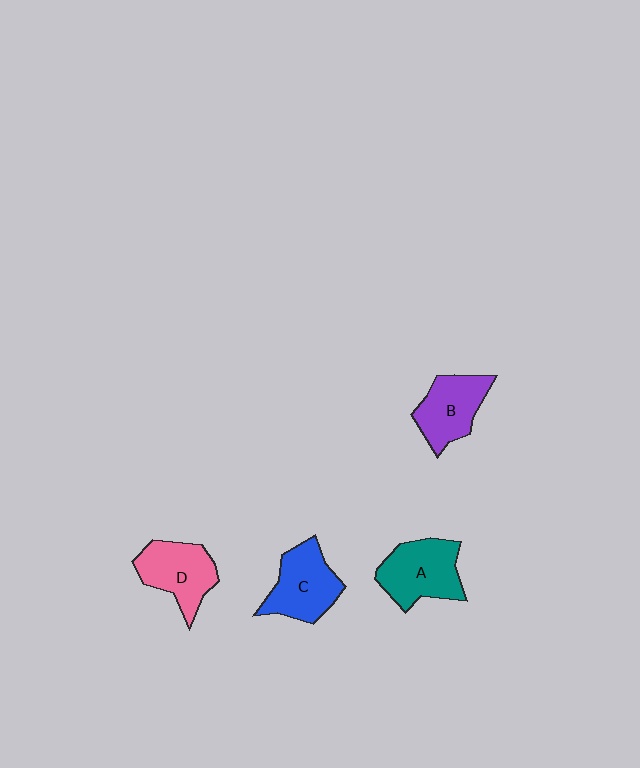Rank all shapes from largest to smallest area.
From largest to smallest: A (teal), C (blue), D (pink), B (purple).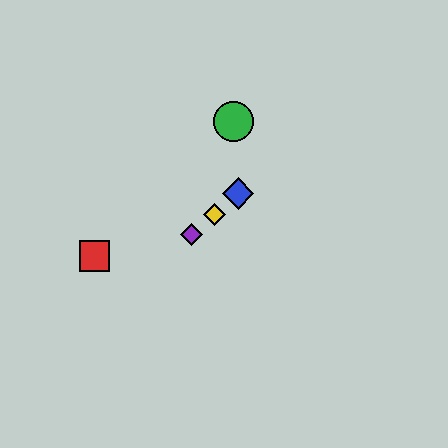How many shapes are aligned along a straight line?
3 shapes (the blue diamond, the yellow diamond, the purple diamond) are aligned along a straight line.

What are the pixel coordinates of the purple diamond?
The purple diamond is at (191, 234).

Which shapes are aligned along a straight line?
The blue diamond, the yellow diamond, the purple diamond are aligned along a straight line.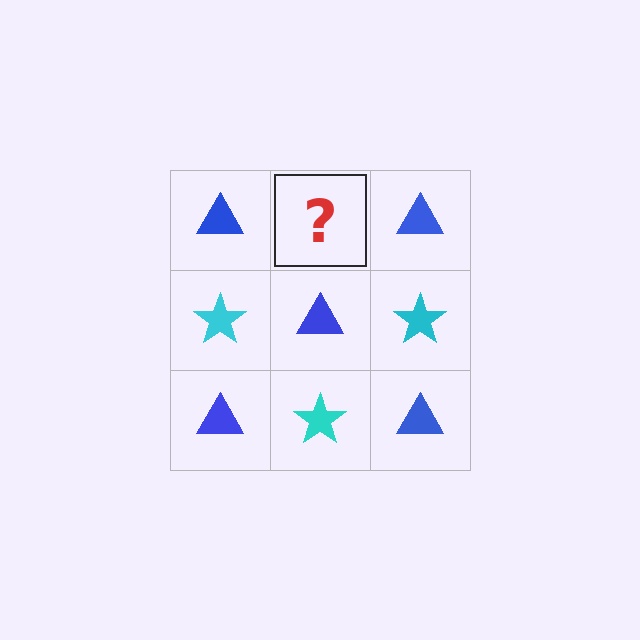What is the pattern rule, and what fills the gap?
The rule is that it alternates blue triangle and cyan star in a checkerboard pattern. The gap should be filled with a cyan star.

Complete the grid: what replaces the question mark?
The question mark should be replaced with a cyan star.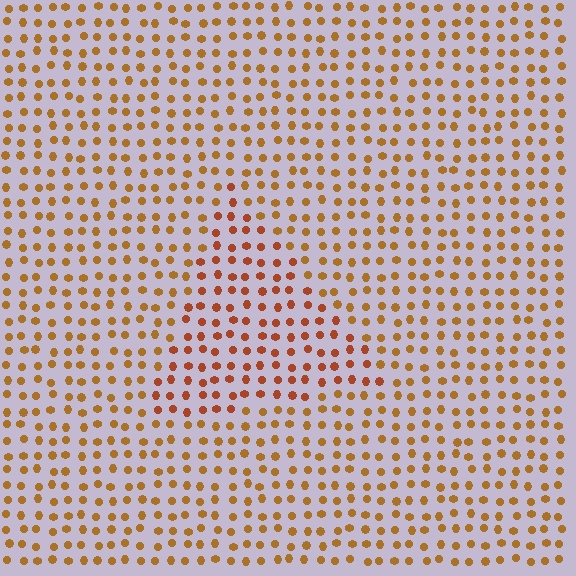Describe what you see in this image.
The image is filled with small brown elements in a uniform arrangement. A triangle-shaped region is visible where the elements are tinted to a slightly different hue, forming a subtle color boundary.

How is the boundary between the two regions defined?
The boundary is defined purely by a slight shift in hue (about 21 degrees). Spacing, size, and orientation are identical on both sides.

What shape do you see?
I see a triangle.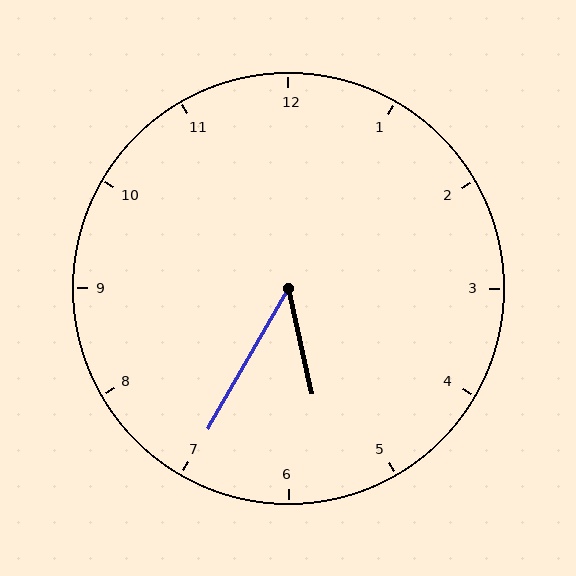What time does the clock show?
5:35.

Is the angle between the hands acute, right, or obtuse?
It is acute.